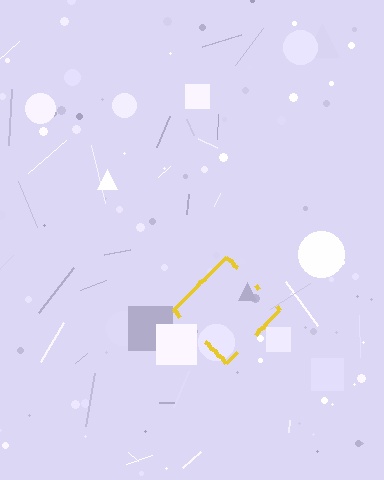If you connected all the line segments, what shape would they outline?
They would outline a diamond.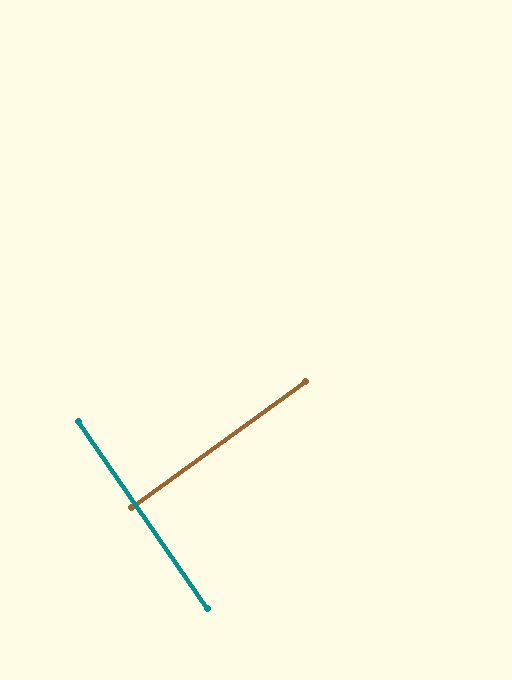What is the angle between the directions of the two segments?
Approximately 89 degrees.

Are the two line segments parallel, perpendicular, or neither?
Perpendicular — they meet at approximately 89°.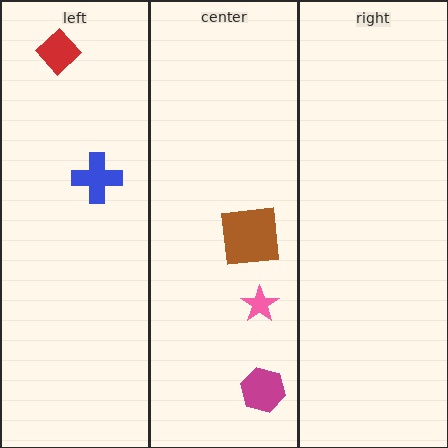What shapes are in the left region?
The blue cross, the red diamond.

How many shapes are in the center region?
3.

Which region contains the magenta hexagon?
The center region.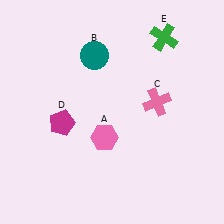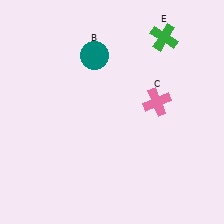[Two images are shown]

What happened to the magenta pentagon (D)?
The magenta pentagon (D) was removed in Image 2. It was in the bottom-left area of Image 1.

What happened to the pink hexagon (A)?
The pink hexagon (A) was removed in Image 2. It was in the bottom-left area of Image 1.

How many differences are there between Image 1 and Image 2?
There are 2 differences between the two images.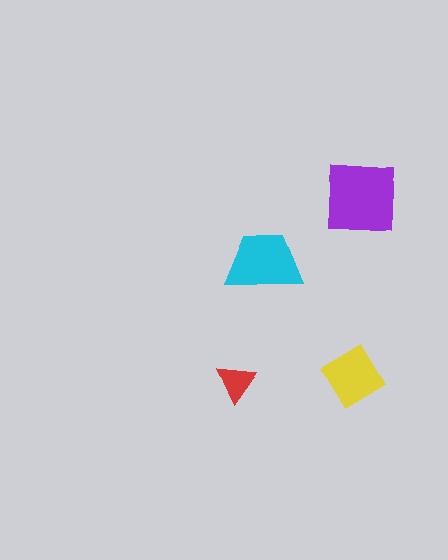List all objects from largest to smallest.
The purple square, the cyan trapezoid, the yellow diamond, the red triangle.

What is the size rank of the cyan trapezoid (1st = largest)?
2nd.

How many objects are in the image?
There are 4 objects in the image.